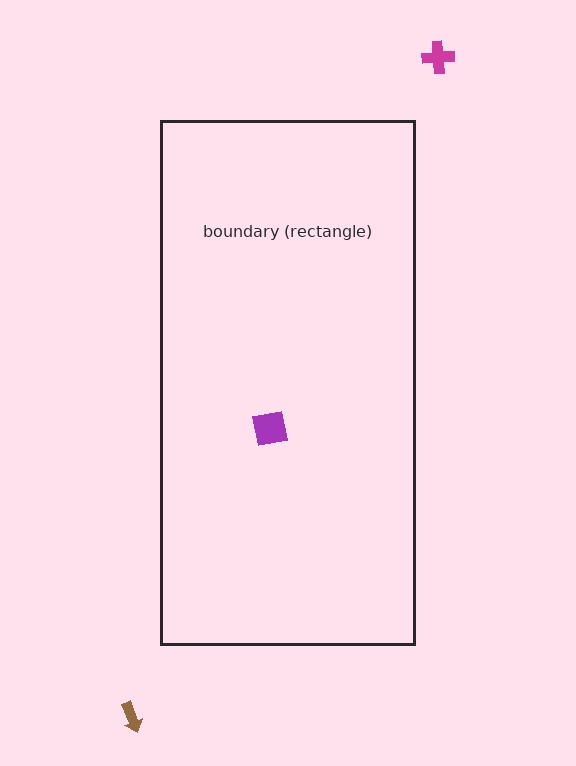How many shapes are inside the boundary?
1 inside, 2 outside.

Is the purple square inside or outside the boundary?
Inside.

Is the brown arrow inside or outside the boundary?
Outside.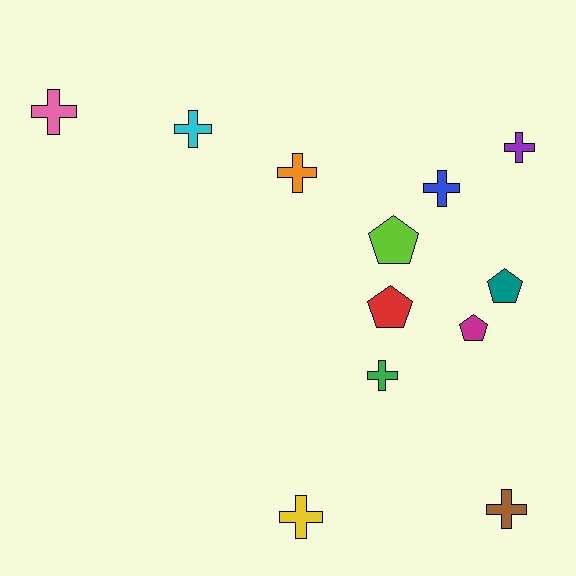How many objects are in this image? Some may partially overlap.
There are 12 objects.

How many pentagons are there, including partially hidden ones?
There are 4 pentagons.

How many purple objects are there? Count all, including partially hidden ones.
There is 1 purple object.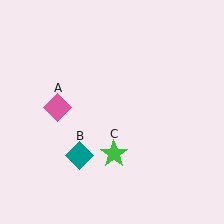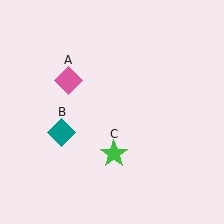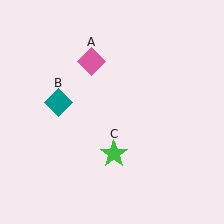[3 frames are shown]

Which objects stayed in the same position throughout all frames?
Green star (object C) remained stationary.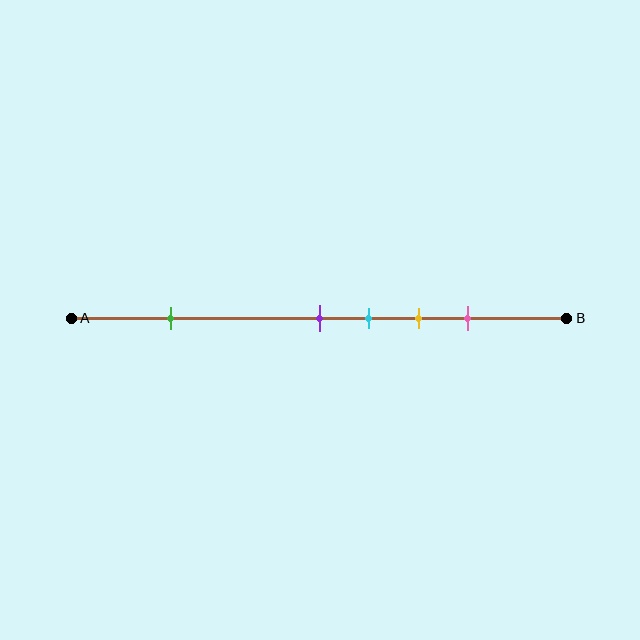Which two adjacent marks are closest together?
The purple and cyan marks are the closest adjacent pair.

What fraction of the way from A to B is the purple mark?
The purple mark is approximately 50% (0.5) of the way from A to B.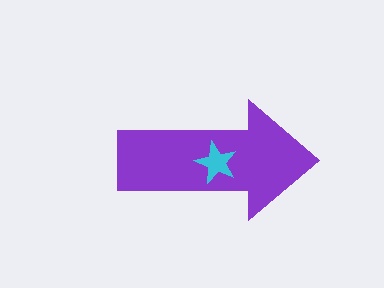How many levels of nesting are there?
2.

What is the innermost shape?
The cyan star.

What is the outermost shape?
The purple arrow.